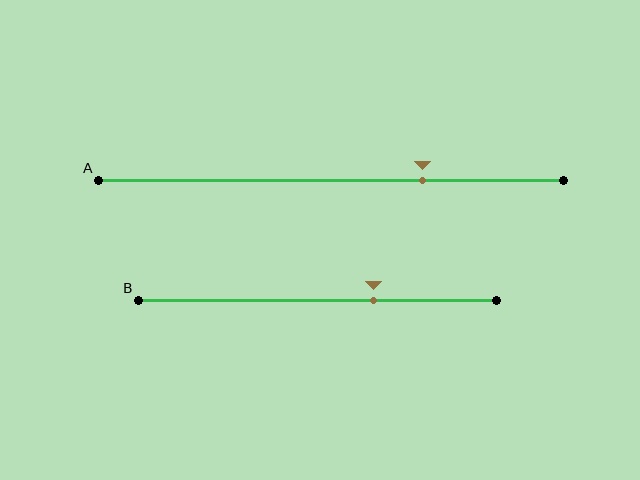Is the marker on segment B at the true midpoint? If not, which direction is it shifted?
No, the marker on segment B is shifted to the right by about 16% of the segment length.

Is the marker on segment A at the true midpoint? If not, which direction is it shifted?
No, the marker on segment A is shifted to the right by about 20% of the segment length.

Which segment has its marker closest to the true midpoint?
Segment B has its marker closest to the true midpoint.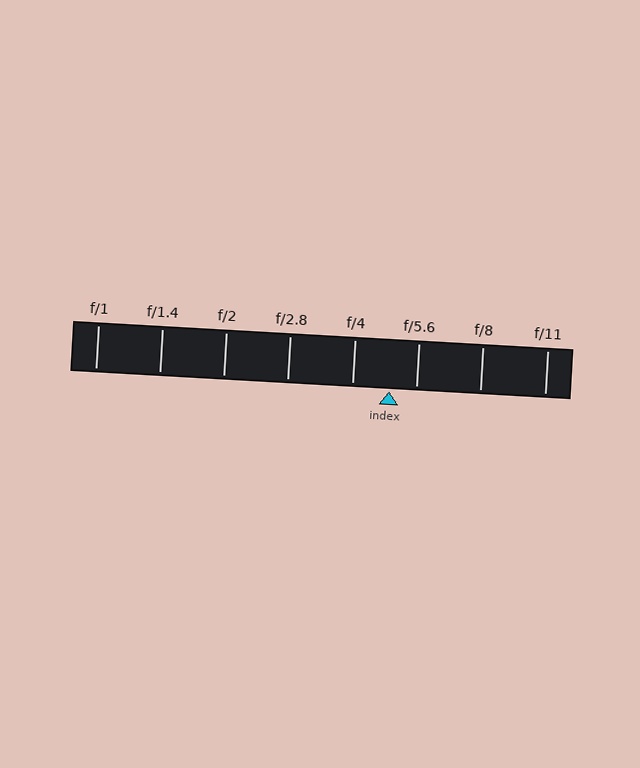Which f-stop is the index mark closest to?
The index mark is closest to f/5.6.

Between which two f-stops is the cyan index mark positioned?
The index mark is between f/4 and f/5.6.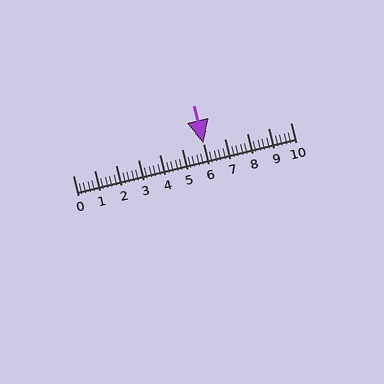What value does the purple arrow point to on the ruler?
The purple arrow points to approximately 6.0.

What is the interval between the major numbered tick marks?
The major tick marks are spaced 1 units apart.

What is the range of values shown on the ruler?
The ruler shows values from 0 to 10.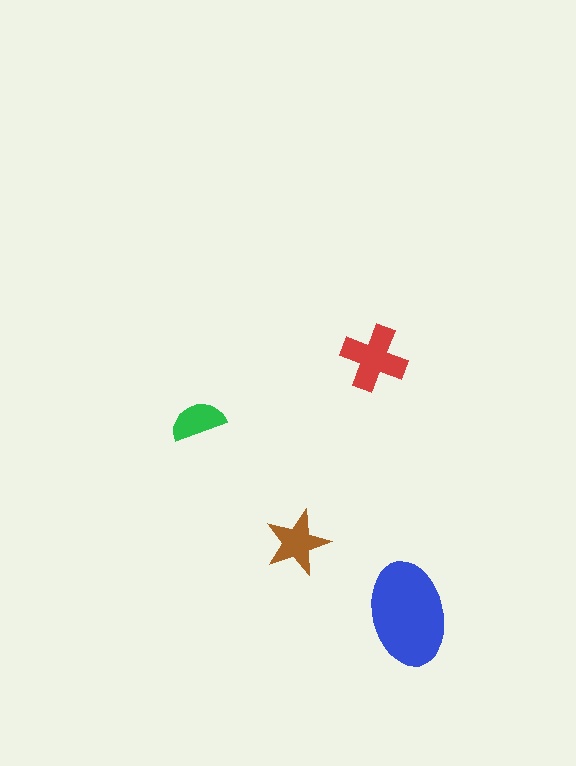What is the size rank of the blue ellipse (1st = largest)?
1st.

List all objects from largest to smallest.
The blue ellipse, the red cross, the brown star, the green semicircle.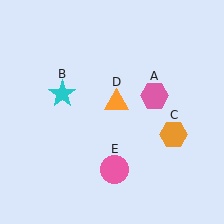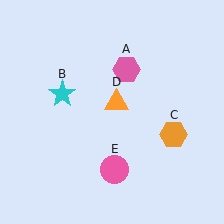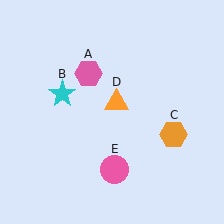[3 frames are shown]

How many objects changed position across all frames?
1 object changed position: pink hexagon (object A).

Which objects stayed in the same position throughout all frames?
Cyan star (object B) and orange hexagon (object C) and orange triangle (object D) and pink circle (object E) remained stationary.